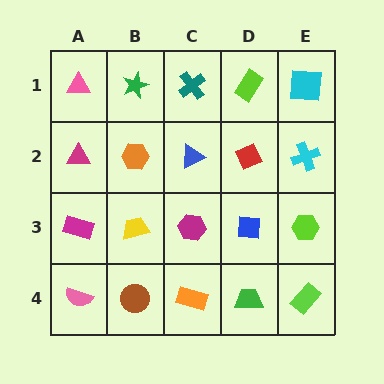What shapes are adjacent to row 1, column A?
A magenta triangle (row 2, column A), a green star (row 1, column B).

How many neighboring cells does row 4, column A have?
2.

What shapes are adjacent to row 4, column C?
A magenta hexagon (row 3, column C), a brown circle (row 4, column B), a green trapezoid (row 4, column D).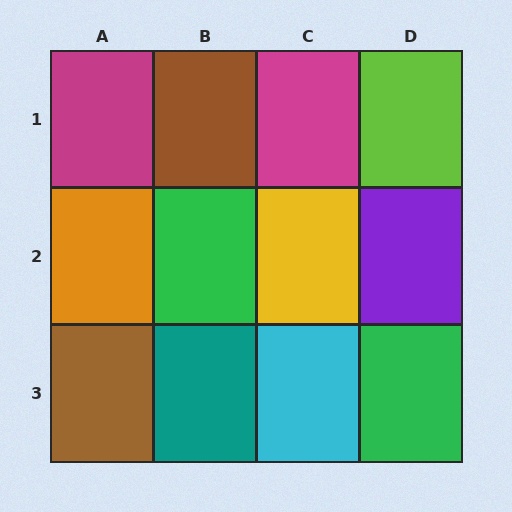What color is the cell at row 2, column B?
Green.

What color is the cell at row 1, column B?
Brown.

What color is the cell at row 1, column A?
Magenta.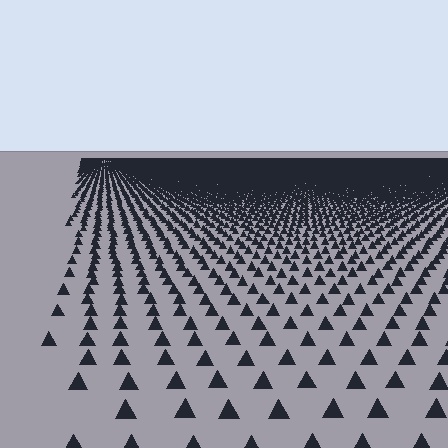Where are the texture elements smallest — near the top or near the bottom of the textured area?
Near the top.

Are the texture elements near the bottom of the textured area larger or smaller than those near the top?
Larger. Near the bottom, elements are closer to the viewer and appear at a bigger on-screen size.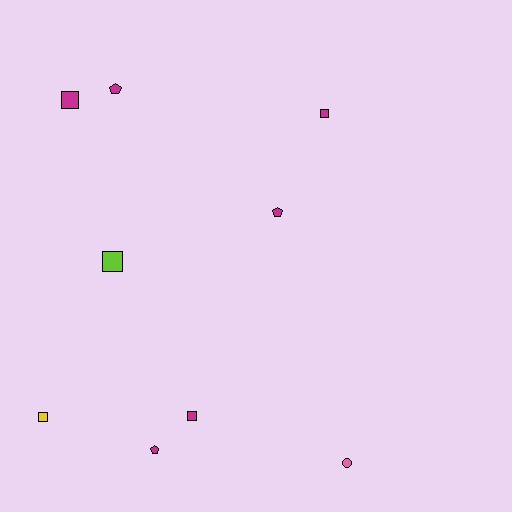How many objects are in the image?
There are 9 objects.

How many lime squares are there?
There is 1 lime square.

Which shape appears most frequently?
Square, with 5 objects.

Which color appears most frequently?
Magenta, with 6 objects.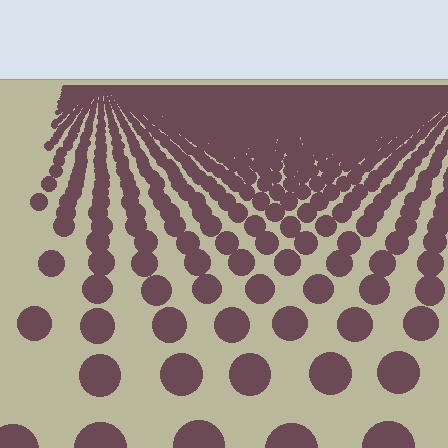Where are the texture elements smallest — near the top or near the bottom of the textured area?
Near the top.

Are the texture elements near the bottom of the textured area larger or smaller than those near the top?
Larger. Near the bottom, elements are closer to the viewer and appear at a bigger on-screen size.